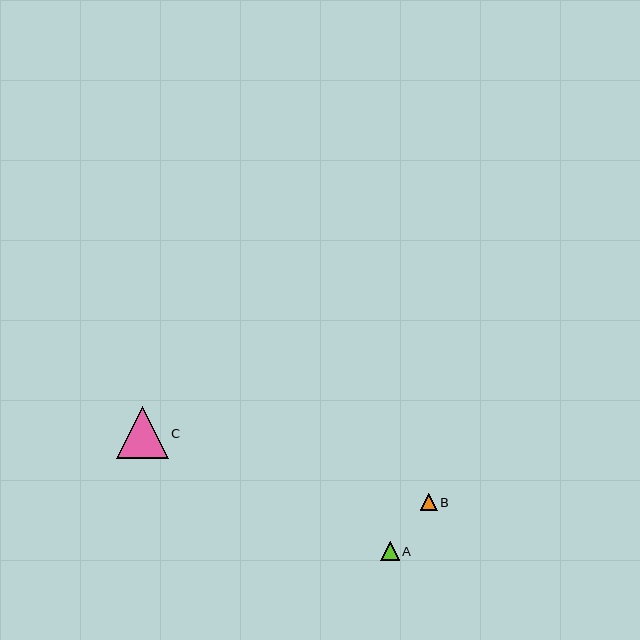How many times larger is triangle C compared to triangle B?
Triangle C is approximately 3.1 times the size of triangle B.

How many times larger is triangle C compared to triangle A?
Triangle C is approximately 2.7 times the size of triangle A.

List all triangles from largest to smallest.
From largest to smallest: C, A, B.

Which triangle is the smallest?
Triangle B is the smallest with a size of approximately 17 pixels.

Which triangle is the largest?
Triangle C is the largest with a size of approximately 52 pixels.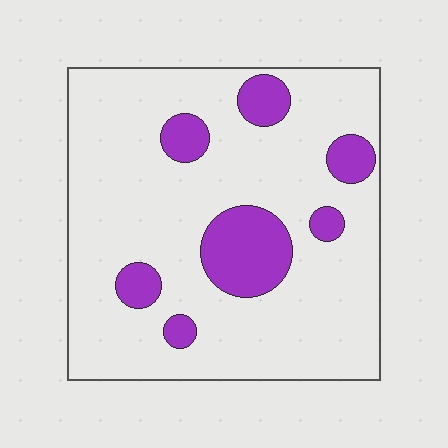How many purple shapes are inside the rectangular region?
7.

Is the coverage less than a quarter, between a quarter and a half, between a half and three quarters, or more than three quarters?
Less than a quarter.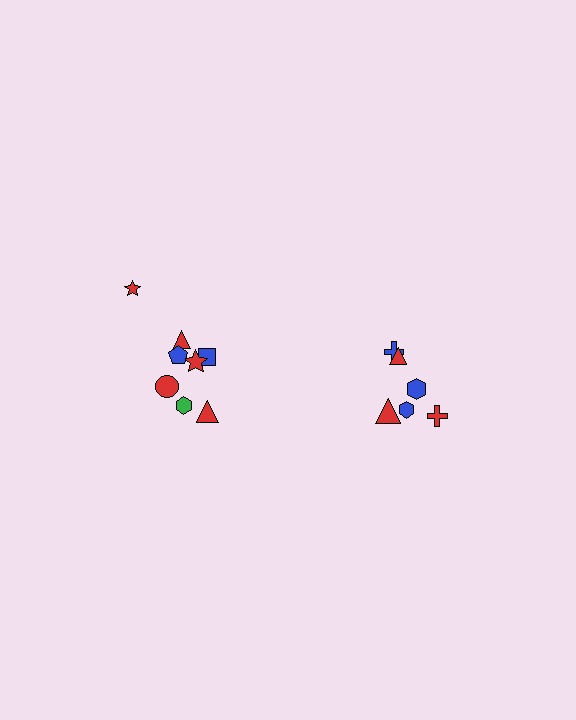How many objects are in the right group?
There are 6 objects.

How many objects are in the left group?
There are 8 objects.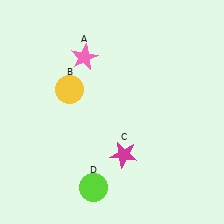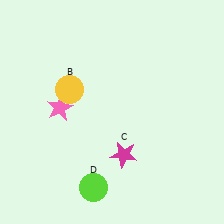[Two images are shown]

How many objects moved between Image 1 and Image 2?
1 object moved between the two images.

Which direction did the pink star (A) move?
The pink star (A) moved down.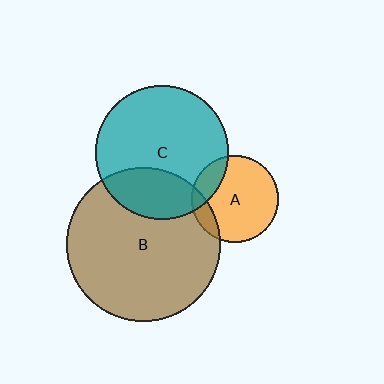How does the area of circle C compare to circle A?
Approximately 2.4 times.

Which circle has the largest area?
Circle B (brown).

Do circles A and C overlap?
Yes.